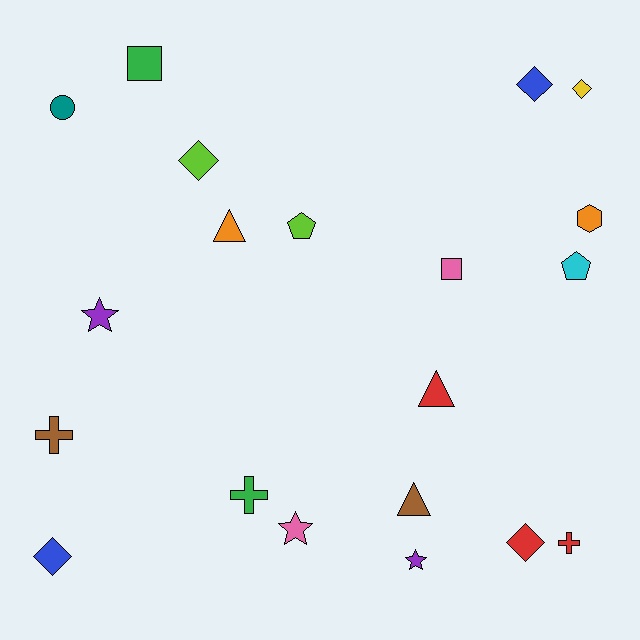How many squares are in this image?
There are 2 squares.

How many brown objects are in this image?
There are 2 brown objects.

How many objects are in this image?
There are 20 objects.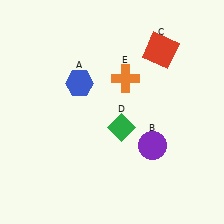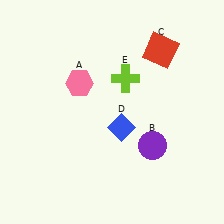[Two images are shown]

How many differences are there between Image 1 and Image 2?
There are 3 differences between the two images.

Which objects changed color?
A changed from blue to pink. D changed from green to blue. E changed from orange to lime.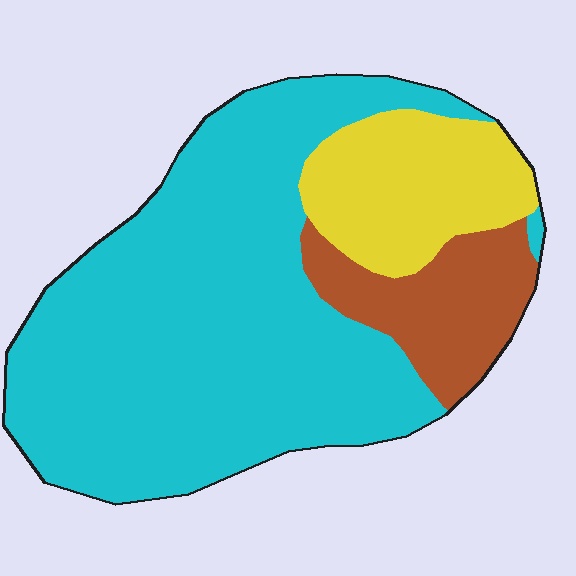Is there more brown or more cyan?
Cyan.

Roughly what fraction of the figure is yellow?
Yellow takes up about one sixth (1/6) of the figure.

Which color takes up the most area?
Cyan, at roughly 70%.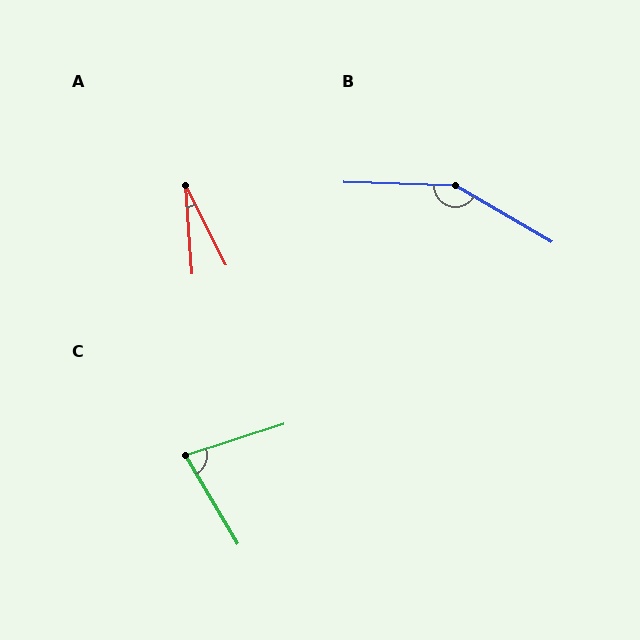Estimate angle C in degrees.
Approximately 77 degrees.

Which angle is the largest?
B, at approximately 151 degrees.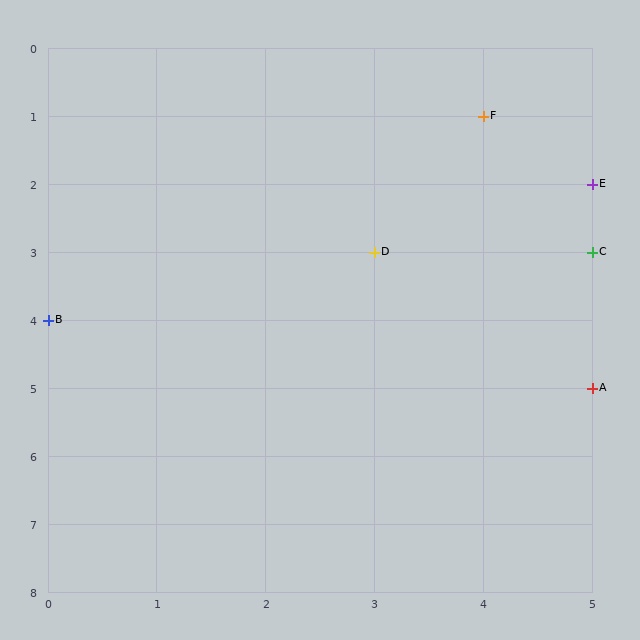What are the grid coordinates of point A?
Point A is at grid coordinates (5, 5).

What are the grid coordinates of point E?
Point E is at grid coordinates (5, 2).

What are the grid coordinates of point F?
Point F is at grid coordinates (4, 1).